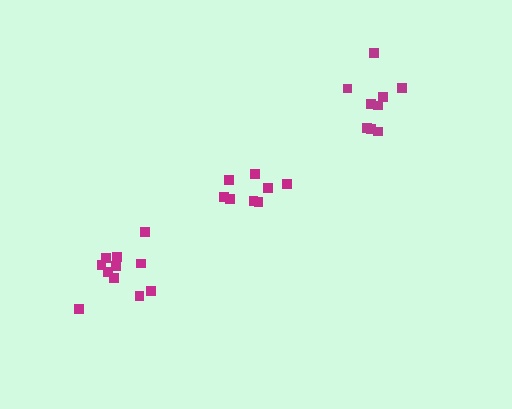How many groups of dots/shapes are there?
There are 3 groups.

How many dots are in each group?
Group 1: 8 dots, Group 2: 9 dots, Group 3: 11 dots (28 total).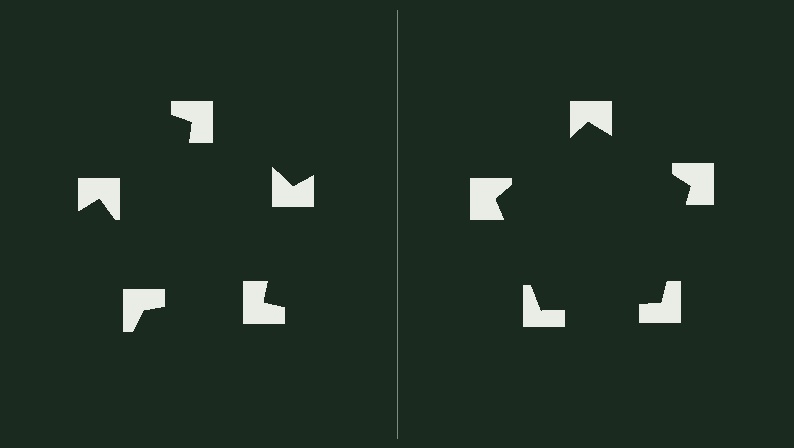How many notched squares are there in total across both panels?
10 — 5 on each side.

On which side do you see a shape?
An illusory pentagon appears on the right side. On the left side the wedge cuts are rotated, so no coherent shape forms.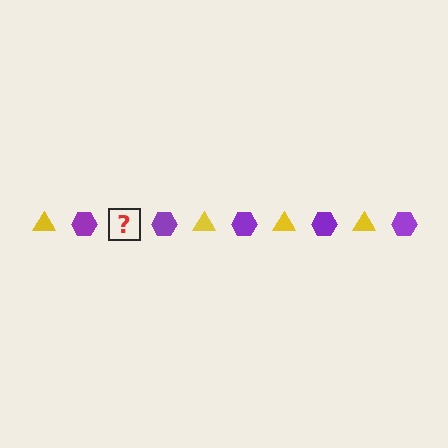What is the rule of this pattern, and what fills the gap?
The rule is that the pattern alternates between yellow triangle and purple hexagon. The gap should be filled with a yellow triangle.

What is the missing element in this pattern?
The missing element is a yellow triangle.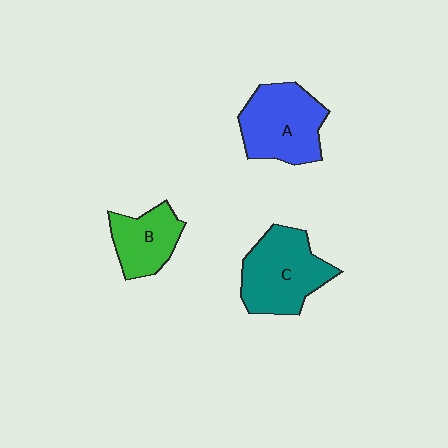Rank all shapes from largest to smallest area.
From largest to smallest: C (teal), A (blue), B (green).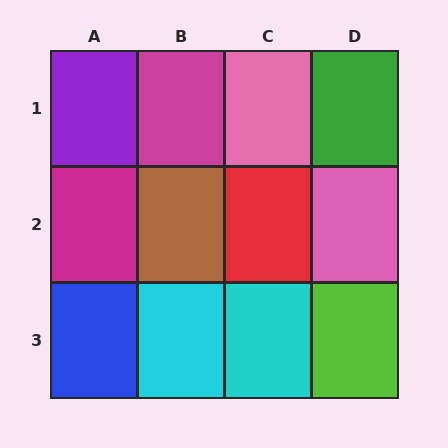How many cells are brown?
1 cell is brown.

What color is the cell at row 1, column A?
Purple.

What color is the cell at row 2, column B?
Brown.